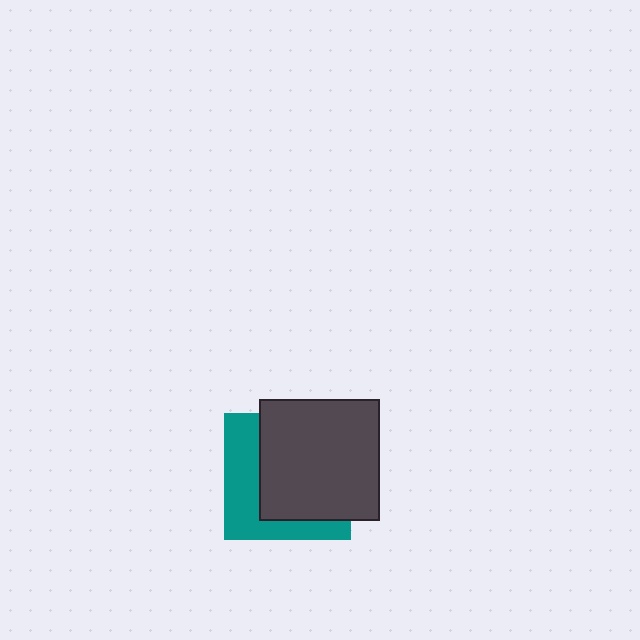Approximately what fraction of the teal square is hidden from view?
Roughly 62% of the teal square is hidden behind the dark gray square.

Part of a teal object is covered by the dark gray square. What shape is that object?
It is a square.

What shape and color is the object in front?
The object in front is a dark gray square.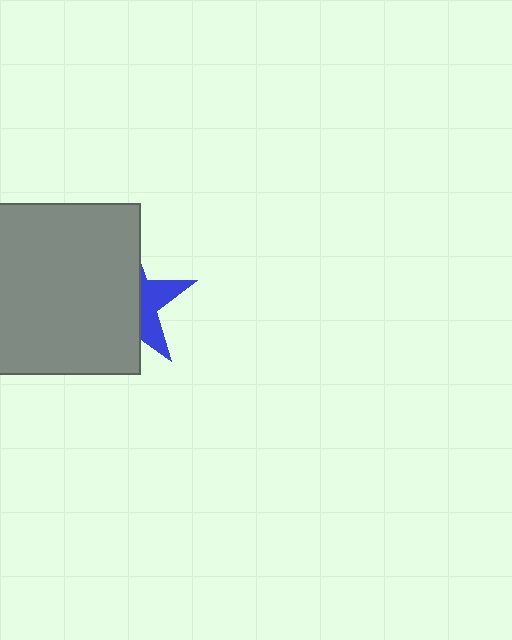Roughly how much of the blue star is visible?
A small part of it is visible (roughly 32%).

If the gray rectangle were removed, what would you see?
You would see the complete blue star.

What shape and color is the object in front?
The object in front is a gray rectangle.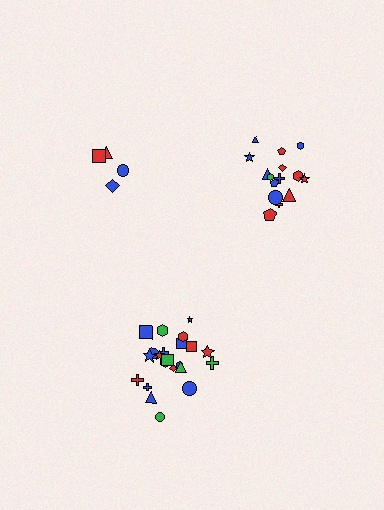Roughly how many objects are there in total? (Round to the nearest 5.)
Roughly 40 objects in total.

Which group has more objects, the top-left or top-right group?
The top-right group.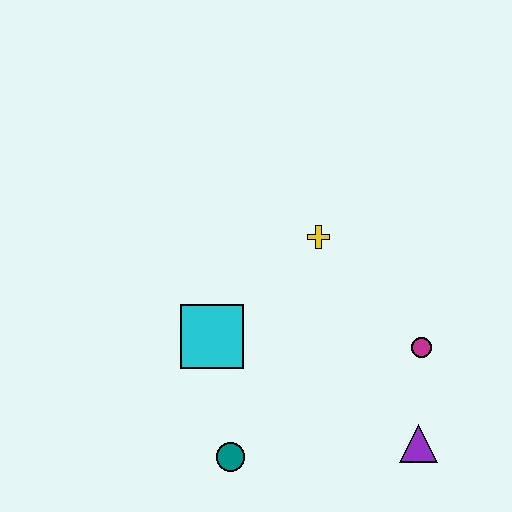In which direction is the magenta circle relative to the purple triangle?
The magenta circle is above the purple triangle.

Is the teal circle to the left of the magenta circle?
Yes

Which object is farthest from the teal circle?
The yellow cross is farthest from the teal circle.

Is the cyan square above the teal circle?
Yes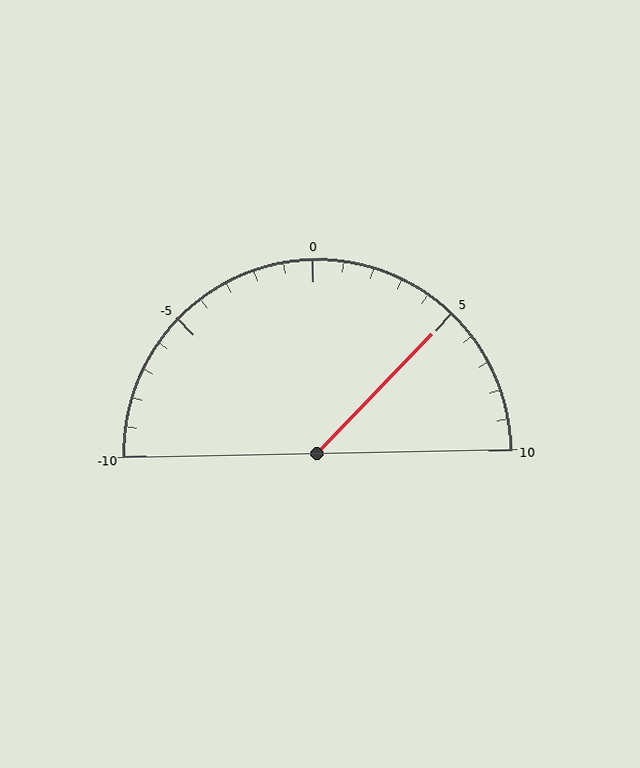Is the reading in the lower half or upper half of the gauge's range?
The reading is in the upper half of the range (-10 to 10).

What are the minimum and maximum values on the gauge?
The gauge ranges from -10 to 10.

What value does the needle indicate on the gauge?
The needle indicates approximately 5.